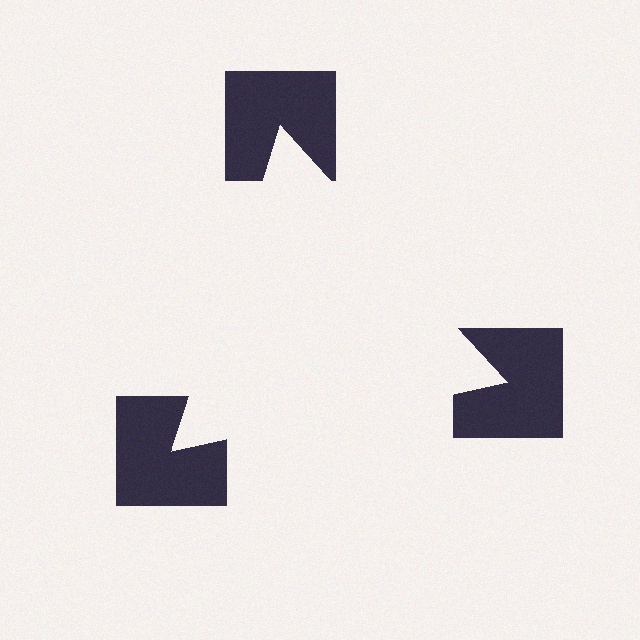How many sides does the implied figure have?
3 sides.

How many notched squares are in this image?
There are 3 — one at each vertex of the illusory triangle.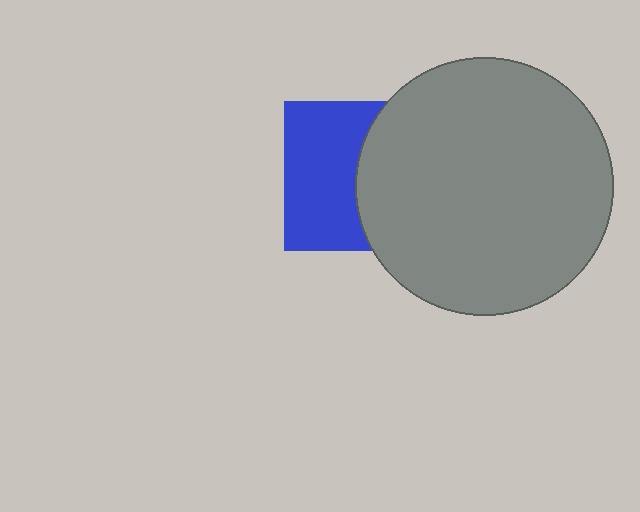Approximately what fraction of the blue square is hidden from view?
Roughly 47% of the blue square is hidden behind the gray circle.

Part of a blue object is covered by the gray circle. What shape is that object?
It is a square.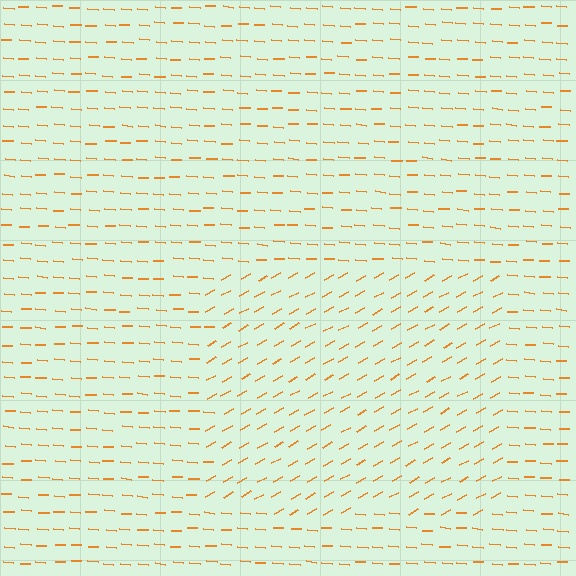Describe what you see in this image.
The image is filled with small orange line segments. A rectangle region in the image has lines oriented differently from the surrounding lines, creating a visible texture boundary.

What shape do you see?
I see a rectangle.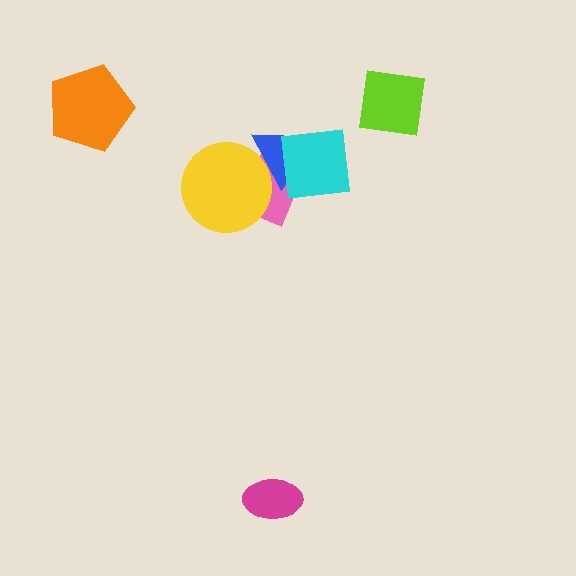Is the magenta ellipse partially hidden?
No, no other shape covers it.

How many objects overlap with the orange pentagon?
0 objects overlap with the orange pentagon.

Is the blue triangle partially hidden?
Yes, it is partially covered by another shape.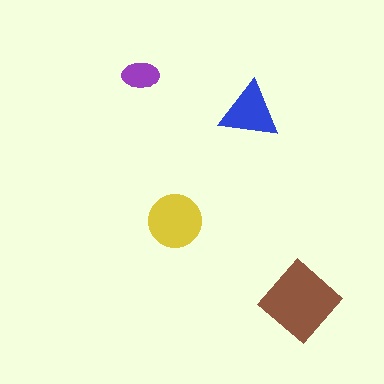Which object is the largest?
The brown diamond.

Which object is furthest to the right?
The brown diamond is rightmost.